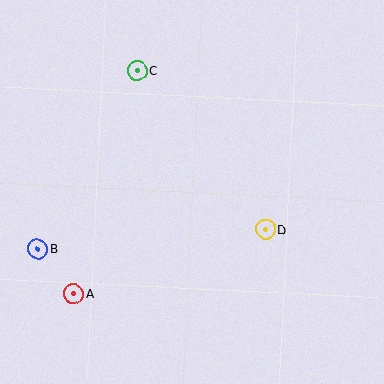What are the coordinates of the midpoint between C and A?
The midpoint between C and A is at (106, 182).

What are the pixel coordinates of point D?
Point D is at (266, 229).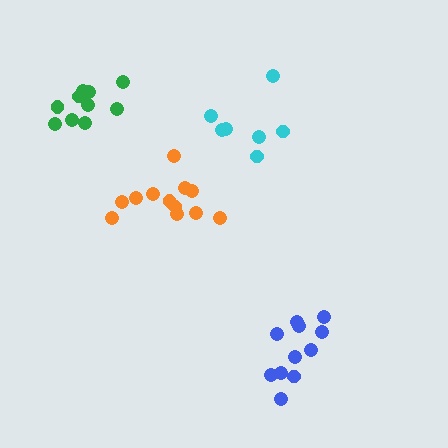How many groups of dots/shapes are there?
There are 4 groups.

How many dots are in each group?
Group 1: 10 dots, Group 2: 7 dots, Group 3: 11 dots, Group 4: 12 dots (40 total).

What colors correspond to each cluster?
The clusters are colored: green, cyan, blue, orange.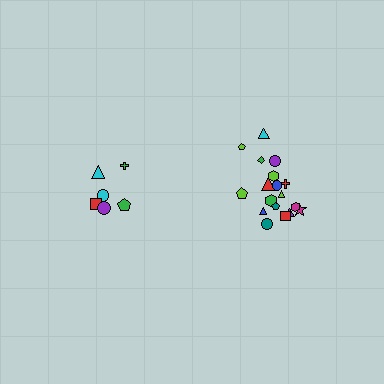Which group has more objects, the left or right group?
The right group.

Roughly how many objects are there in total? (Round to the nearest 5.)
Roughly 25 objects in total.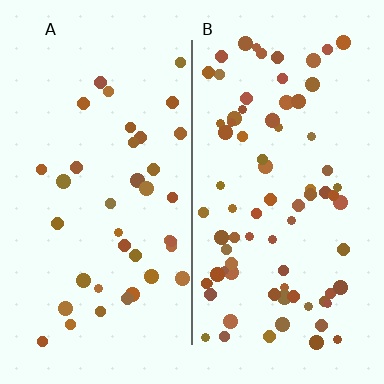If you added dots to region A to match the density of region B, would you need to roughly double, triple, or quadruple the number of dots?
Approximately double.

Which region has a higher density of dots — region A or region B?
B (the right).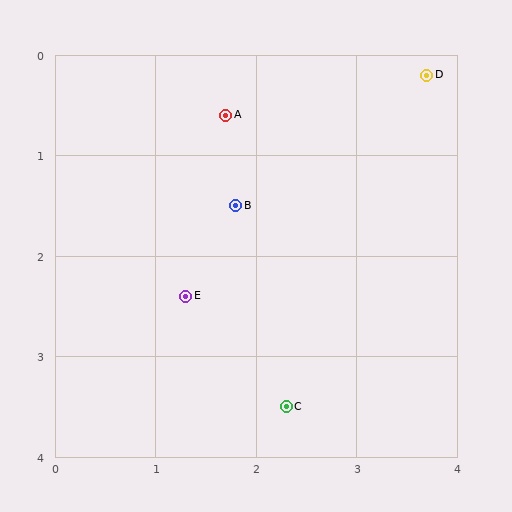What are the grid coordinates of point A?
Point A is at approximately (1.7, 0.6).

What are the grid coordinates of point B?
Point B is at approximately (1.8, 1.5).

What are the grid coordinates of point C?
Point C is at approximately (2.3, 3.5).